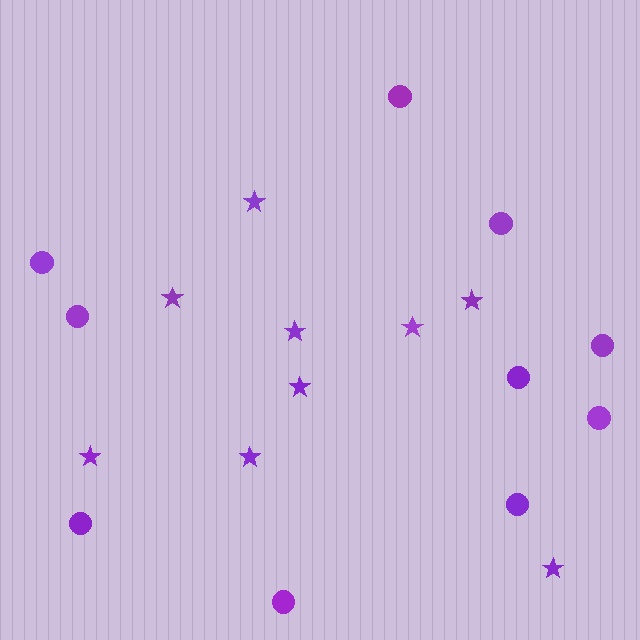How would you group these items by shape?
There are 2 groups: one group of stars (9) and one group of circles (10).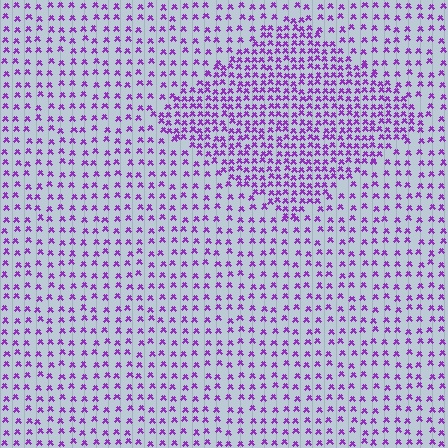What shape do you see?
I see a diamond.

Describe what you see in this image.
The image contains small purple elements arranged at two different densities. A diamond-shaped region is visible where the elements are more densely packed than the surrounding area.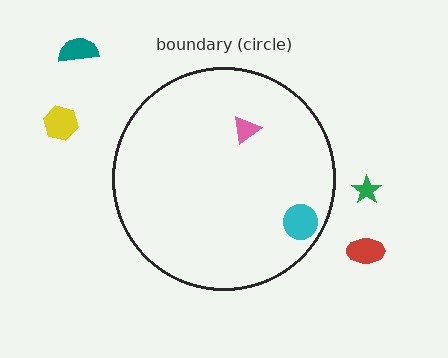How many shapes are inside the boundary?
2 inside, 4 outside.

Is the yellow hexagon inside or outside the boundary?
Outside.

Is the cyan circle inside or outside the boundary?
Inside.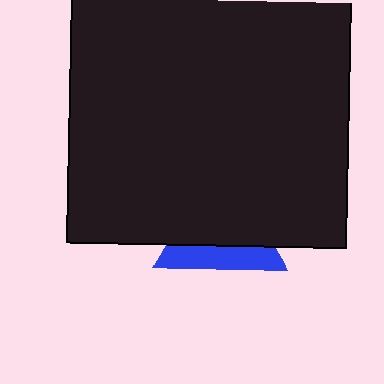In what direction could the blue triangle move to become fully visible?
The blue triangle could move down. That would shift it out from behind the black rectangle entirely.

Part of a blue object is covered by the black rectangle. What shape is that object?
It is a triangle.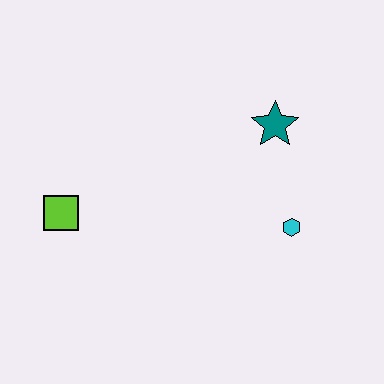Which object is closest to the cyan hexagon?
The teal star is closest to the cyan hexagon.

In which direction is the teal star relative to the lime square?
The teal star is to the right of the lime square.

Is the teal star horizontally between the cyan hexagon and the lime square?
Yes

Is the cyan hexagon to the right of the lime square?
Yes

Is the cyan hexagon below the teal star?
Yes